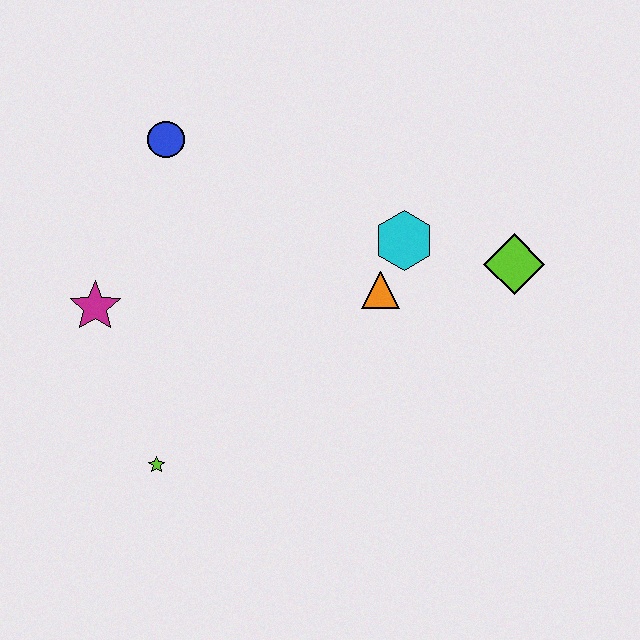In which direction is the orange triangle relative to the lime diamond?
The orange triangle is to the left of the lime diamond.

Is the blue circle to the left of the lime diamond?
Yes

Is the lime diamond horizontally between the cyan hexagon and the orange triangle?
No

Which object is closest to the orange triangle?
The cyan hexagon is closest to the orange triangle.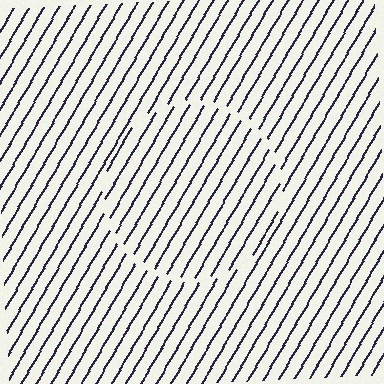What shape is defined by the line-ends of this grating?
An illusory circle. The interior of the shape contains the same grating, shifted by half a period — the contour is defined by the phase discontinuity where line-ends from the inner and outer gratings abut.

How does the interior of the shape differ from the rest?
The interior of the shape contains the same grating, shifted by half a period — the contour is defined by the phase discontinuity where line-ends from the inner and outer gratings abut.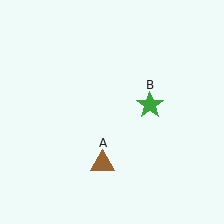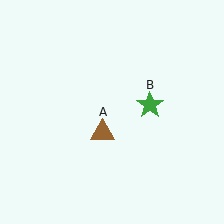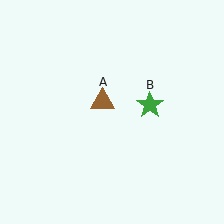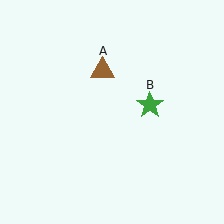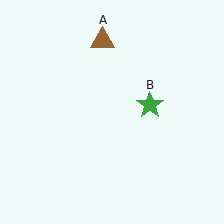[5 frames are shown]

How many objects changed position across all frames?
1 object changed position: brown triangle (object A).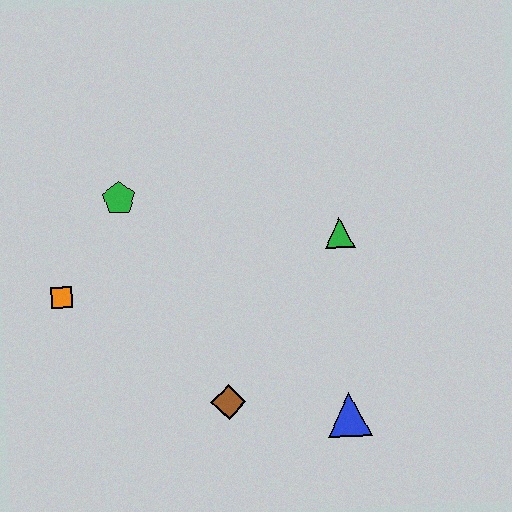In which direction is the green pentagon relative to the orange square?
The green pentagon is above the orange square.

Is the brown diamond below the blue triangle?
No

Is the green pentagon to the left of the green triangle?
Yes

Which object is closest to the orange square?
The green pentagon is closest to the orange square.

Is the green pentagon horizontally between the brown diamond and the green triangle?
No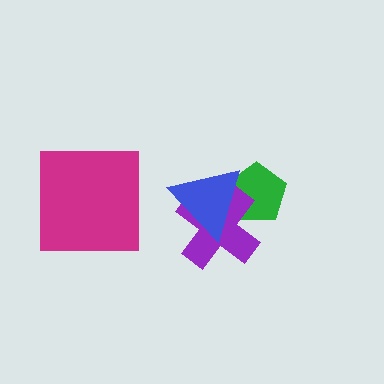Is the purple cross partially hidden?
Yes, it is partially covered by another shape.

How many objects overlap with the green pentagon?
2 objects overlap with the green pentagon.